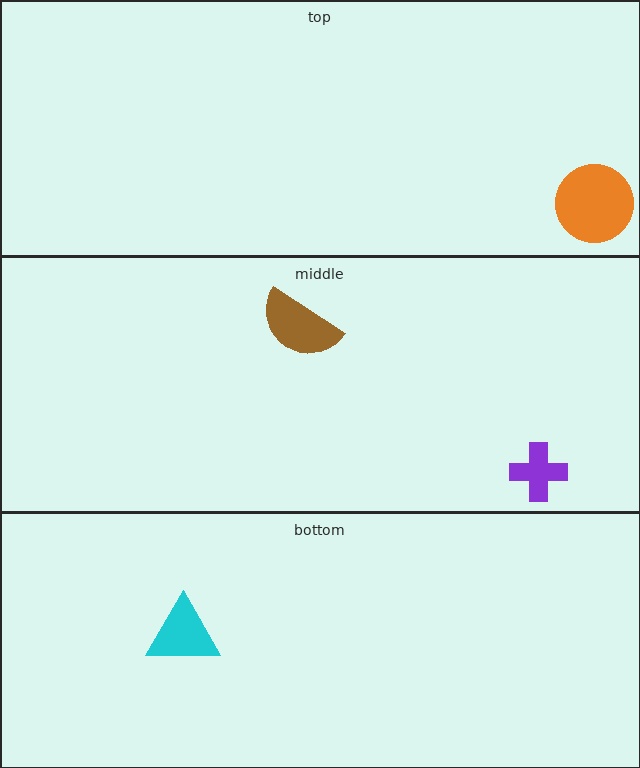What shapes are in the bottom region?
The cyan triangle.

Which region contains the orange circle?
The top region.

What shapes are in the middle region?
The purple cross, the brown semicircle.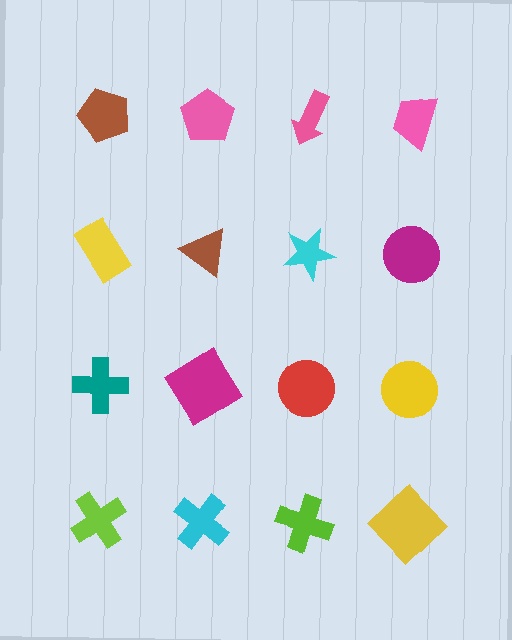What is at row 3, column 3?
A red circle.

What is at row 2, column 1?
A yellow rectangle.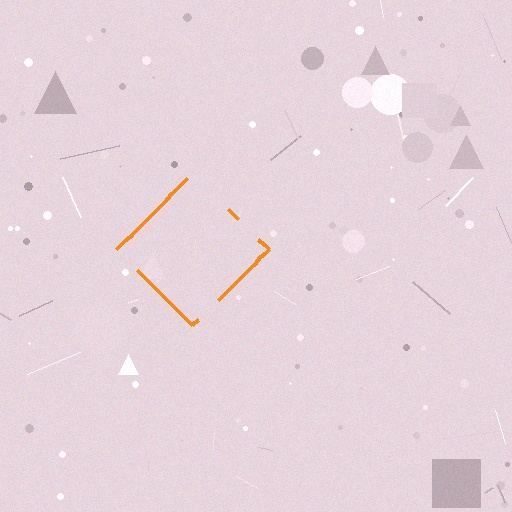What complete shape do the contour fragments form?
The contour fragments form a diamond.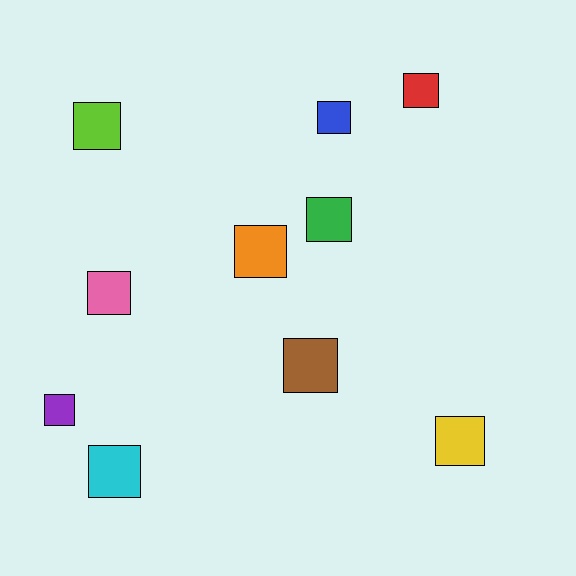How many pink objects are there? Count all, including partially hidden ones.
There is 1 pink object.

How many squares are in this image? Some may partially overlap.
There are 10 squares.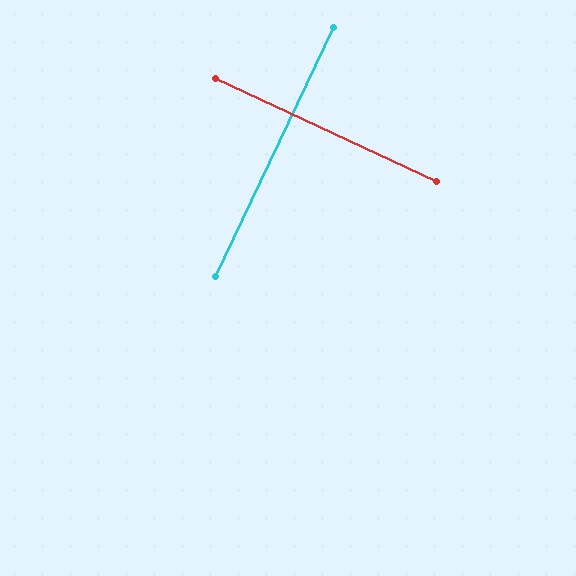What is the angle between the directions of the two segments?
Approximately 90 degrees.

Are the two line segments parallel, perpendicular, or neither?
Perpendicular — they meet at approximately 90°.